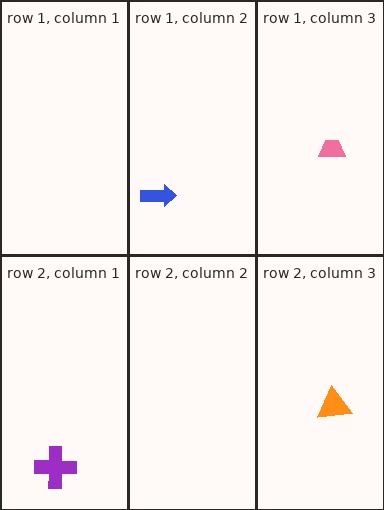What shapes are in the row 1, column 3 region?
The pink trapezoid.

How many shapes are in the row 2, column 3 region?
1.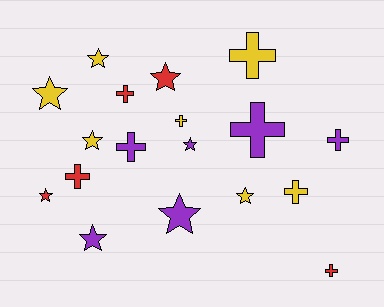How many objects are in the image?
There are 18 objects.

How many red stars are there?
There are 2 red stars.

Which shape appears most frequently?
Cross, with 9 objects.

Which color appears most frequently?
Yellow, with 7 objects.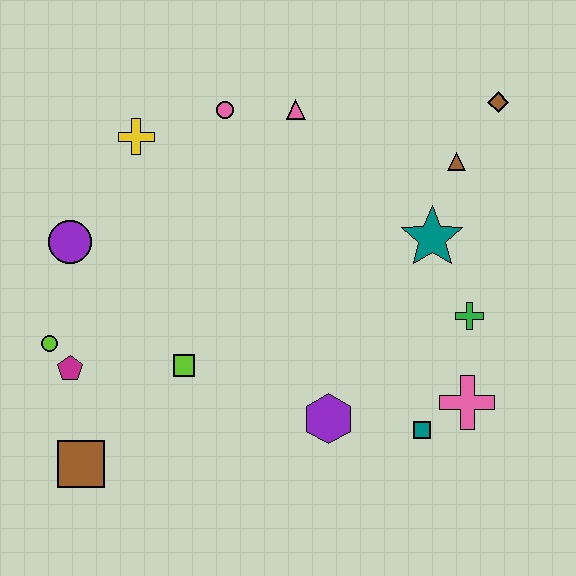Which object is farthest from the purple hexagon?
The brown diamond is farthest from the purple hexagon.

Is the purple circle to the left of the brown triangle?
Yes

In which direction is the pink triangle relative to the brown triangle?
The pink triangle is to the left of the brown triangle.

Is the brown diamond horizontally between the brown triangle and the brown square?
No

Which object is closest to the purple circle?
The lime circle is closest to the purple circle.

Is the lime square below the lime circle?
Yes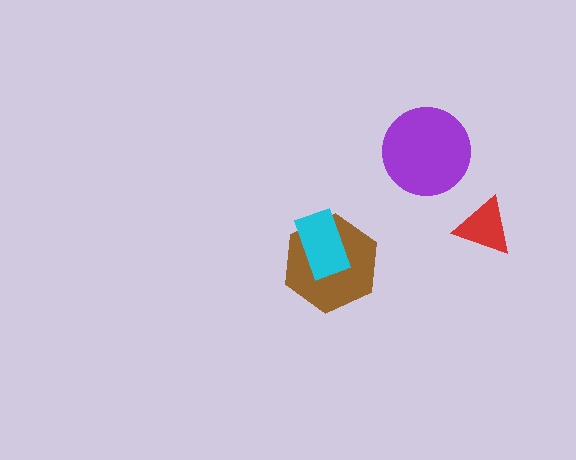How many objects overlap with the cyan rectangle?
1 object overlaps with the cyan rectangle.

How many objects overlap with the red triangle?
0 objects overlap with the red triangle.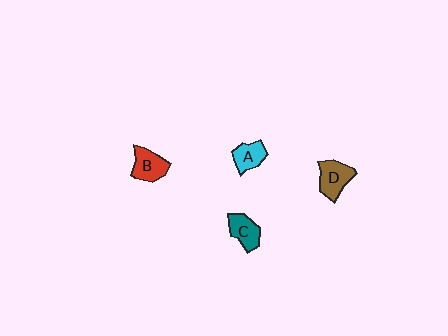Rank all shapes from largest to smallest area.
From largest to smallest: D (brown), B (red), C (teal), A (cyan).